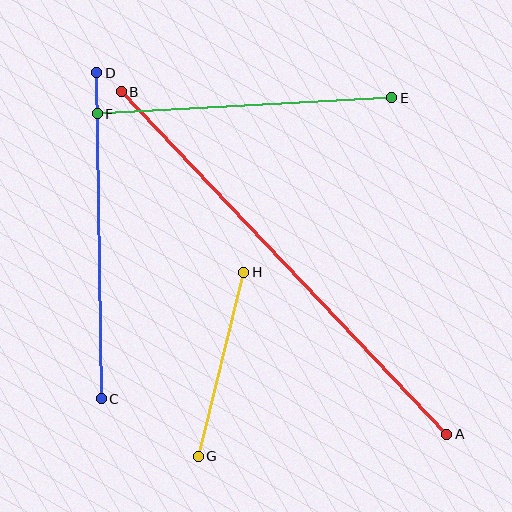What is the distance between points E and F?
The distance is approximately 295 pixels.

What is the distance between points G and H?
The distance is approximately 189 pixels.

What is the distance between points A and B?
The distance is approximately 472 pixels.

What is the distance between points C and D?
The distance is approximately 326 pixels.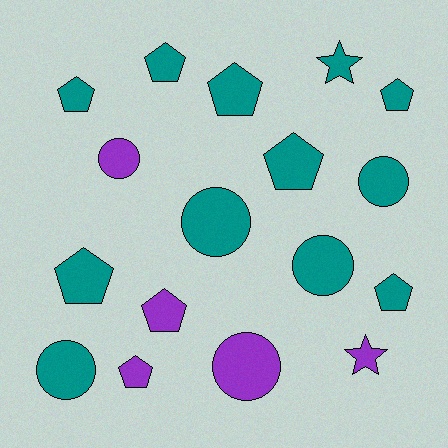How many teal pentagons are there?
There are 7 teal pentagons.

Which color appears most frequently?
Teal, with 12 objects.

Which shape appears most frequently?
Pentagon, with 9 objects.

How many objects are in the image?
There are 17 objects.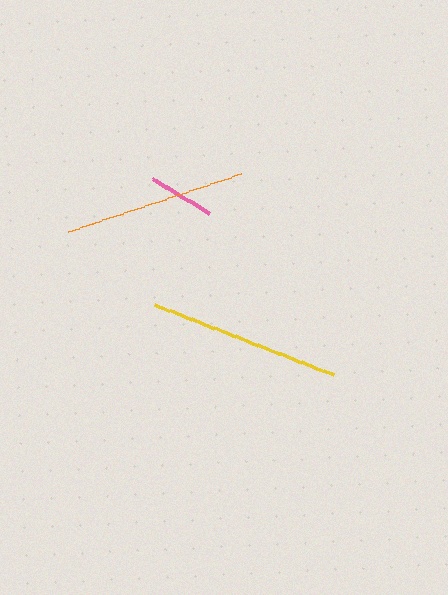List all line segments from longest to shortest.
From longest to shortest: yellow, orange, pink.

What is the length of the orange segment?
The orange segment is approximately 183 pixels long.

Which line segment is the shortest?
The pink line is the shortest at approximately 67 pixels.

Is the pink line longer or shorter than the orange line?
The orange line is longer than the pink line.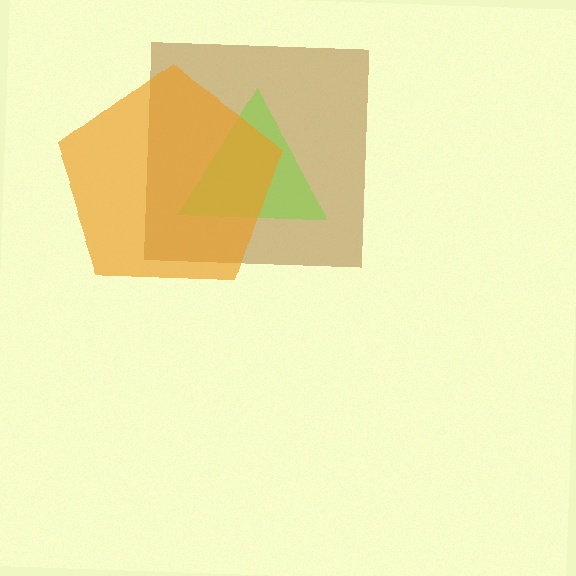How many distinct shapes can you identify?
There are 3 distinct shapes: a brown square, a lime triangle, an orange pentagon.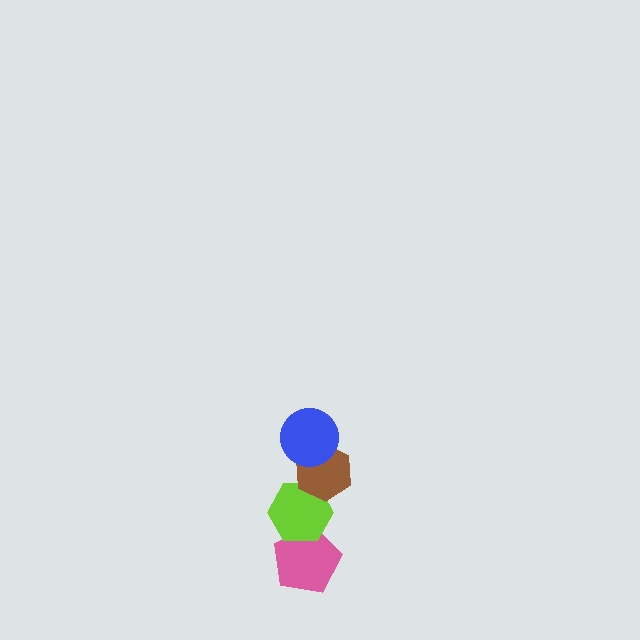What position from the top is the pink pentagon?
The pink pentagon is 4th from the top.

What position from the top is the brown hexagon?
The brown hexagon is 2nd from the top.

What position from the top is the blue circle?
The blue circle is 1st from the top.